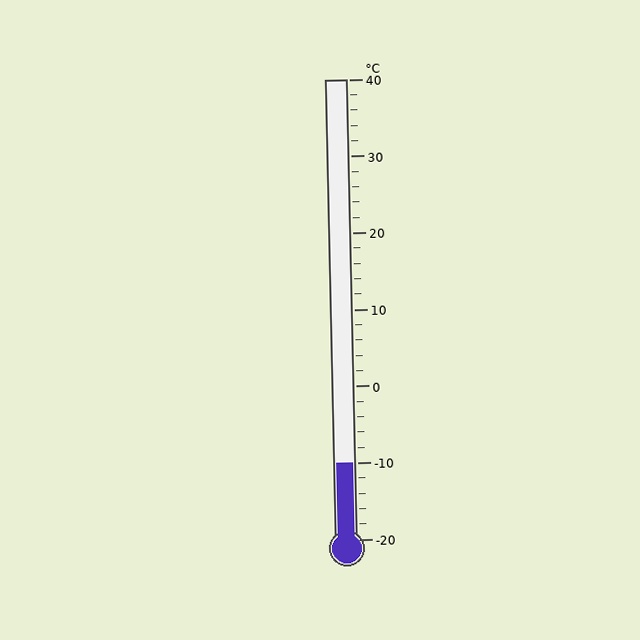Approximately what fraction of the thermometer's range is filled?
The thermometer is filled to approximately 15% of its range.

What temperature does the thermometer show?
The thermometer shows approximately -10°C.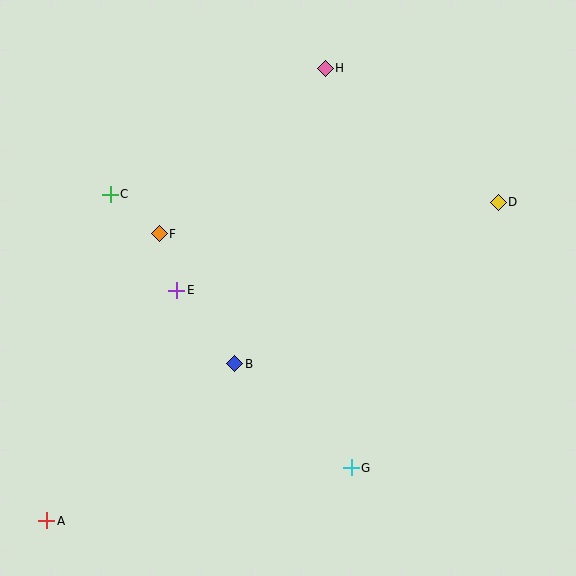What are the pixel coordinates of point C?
Point C is at (110, 194).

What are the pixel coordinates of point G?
Point G is at (351, 468).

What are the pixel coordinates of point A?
Point A is at (47, 521).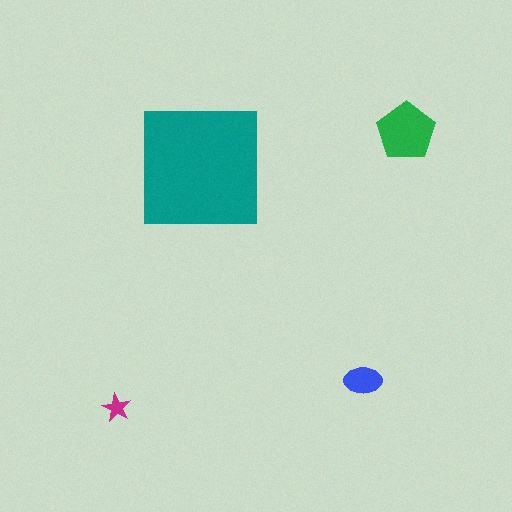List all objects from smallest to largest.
The magenta star, the blue ellipse, the green pentagon, the teal square.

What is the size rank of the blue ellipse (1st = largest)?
3rd.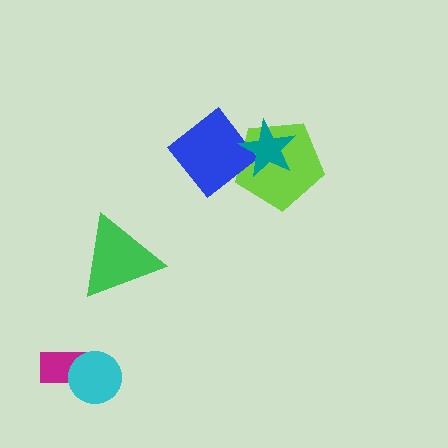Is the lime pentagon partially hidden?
Yes, it is partially covered by another shape.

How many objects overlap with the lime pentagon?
2 objects overlap with the lime pentagon.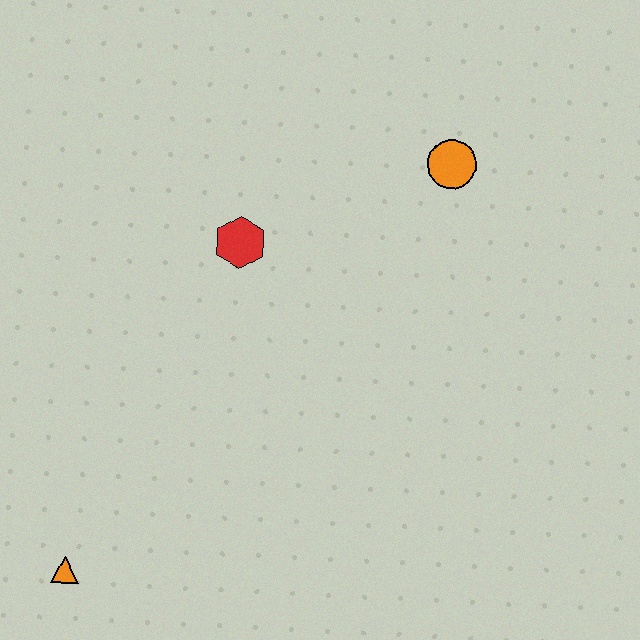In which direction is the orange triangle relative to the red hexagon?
The orange triangle is below the red hexagon.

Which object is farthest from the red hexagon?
The orange triangle is farthest from the red hexagon.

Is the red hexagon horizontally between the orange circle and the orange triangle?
Yes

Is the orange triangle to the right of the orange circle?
No